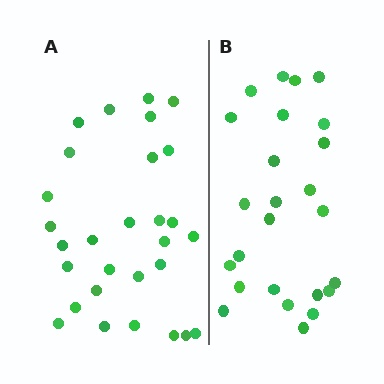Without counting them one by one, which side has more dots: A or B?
Region A (the left region) has more dots.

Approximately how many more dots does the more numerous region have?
Region A has about 4 more dots than region B.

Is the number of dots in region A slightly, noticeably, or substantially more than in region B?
Region A has only slightly more — the two regions are fairly close. The ratio is roughly 1.2 to 1.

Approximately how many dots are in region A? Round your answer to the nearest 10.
About 30 dots. (The exact count is 29, which rounds to 30.)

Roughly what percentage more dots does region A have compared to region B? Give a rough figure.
About 15% more.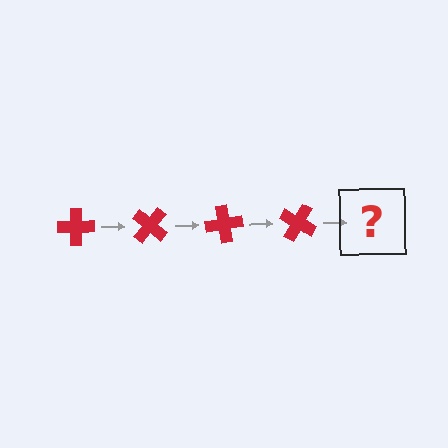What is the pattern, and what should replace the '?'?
The pattern is that the cross rotates 40 degrees each step. The '?' should be a red cross rotated 160 degrees.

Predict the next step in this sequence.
The next step is a red cross rotated 160 degrees.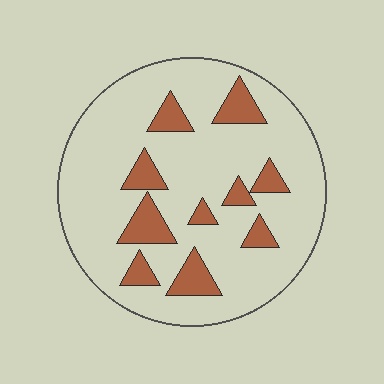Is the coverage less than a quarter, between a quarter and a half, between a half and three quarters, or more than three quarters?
Less than a quarter.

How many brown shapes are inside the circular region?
10.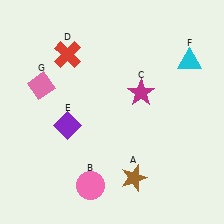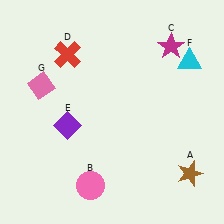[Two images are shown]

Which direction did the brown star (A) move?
The brown star (A) moved right.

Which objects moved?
The objects that moved are: the brown star (A), the magenta star (C).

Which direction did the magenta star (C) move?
The magenta star (C) moved up.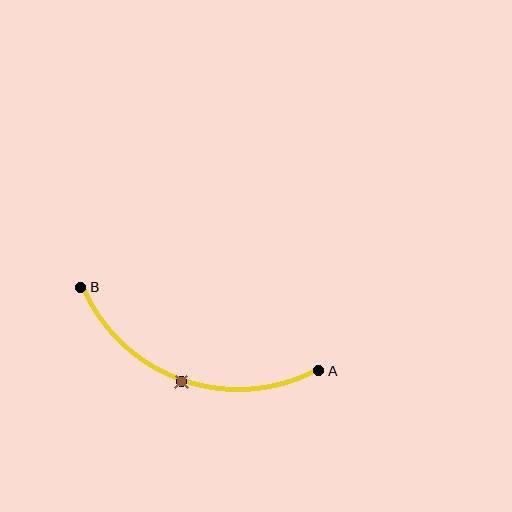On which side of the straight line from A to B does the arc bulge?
The arc bulges below the straight line connecting A and B.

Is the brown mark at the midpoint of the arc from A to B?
Yes. The brown mark lies on the arc at equal arc-length from both A and B — it is the arc midpoint.